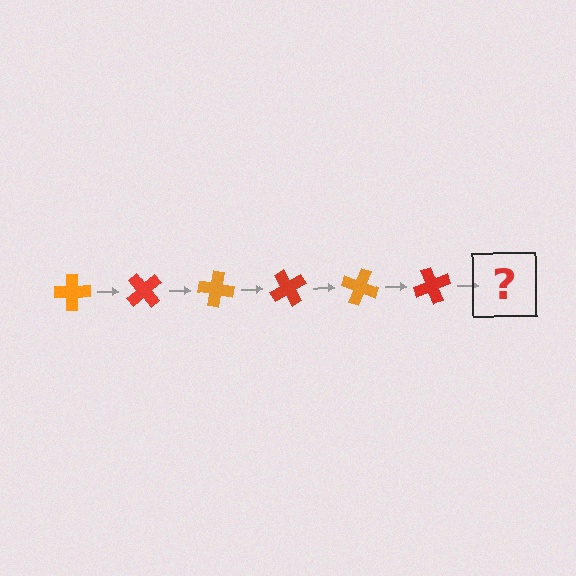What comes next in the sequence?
The next element should be an orange cross, rotated 300 degrees from the start.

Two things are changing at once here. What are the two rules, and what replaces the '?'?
The two rules are that it rotates 50 degrees each step and the color cycles through orange and red. The '?' should be an orange cross, rotated 300 degrees from the start.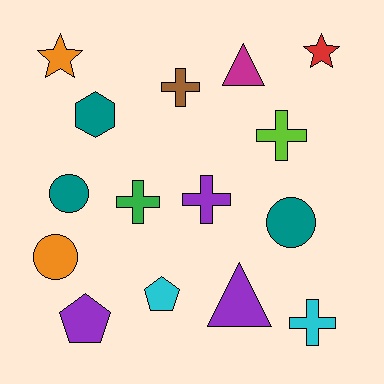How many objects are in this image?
There are 15 objects.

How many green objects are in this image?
There is 1 green object.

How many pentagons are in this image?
There are 2 pentagons.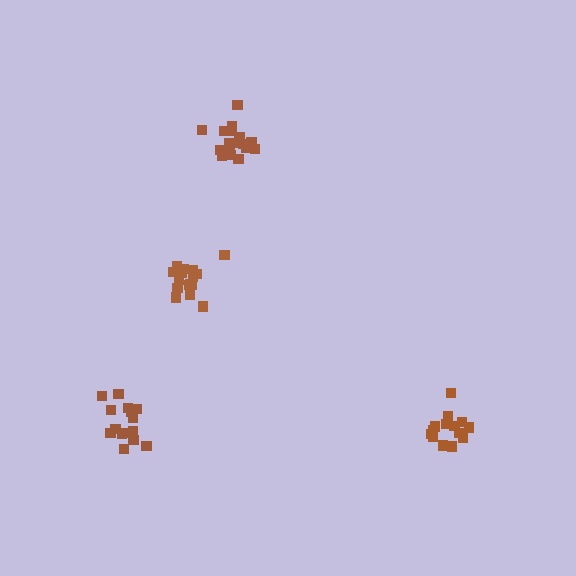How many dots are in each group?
Group 1: 18 dots, Group 2: 15 dots, Group 3: 14 dots, Group 4: 18 dots (65 total).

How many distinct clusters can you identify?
There are 4 distinct clusters.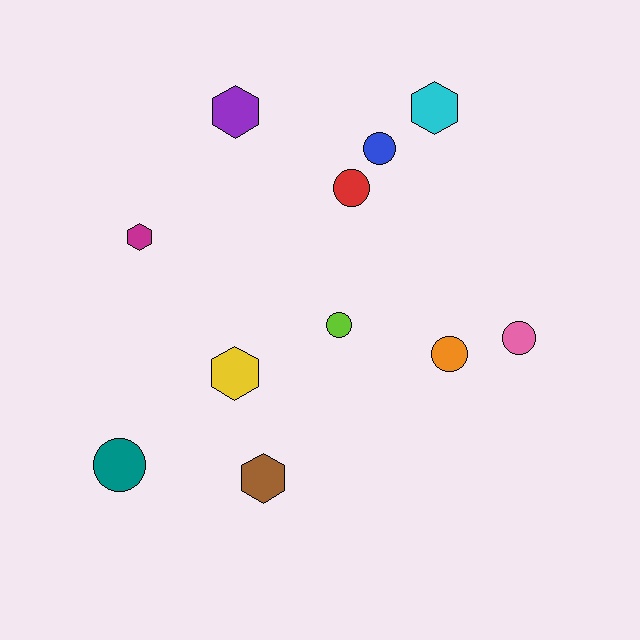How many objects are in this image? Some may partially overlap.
There are 11 objects.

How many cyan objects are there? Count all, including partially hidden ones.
There is 1 cyan object.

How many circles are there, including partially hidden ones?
There are 6 circles.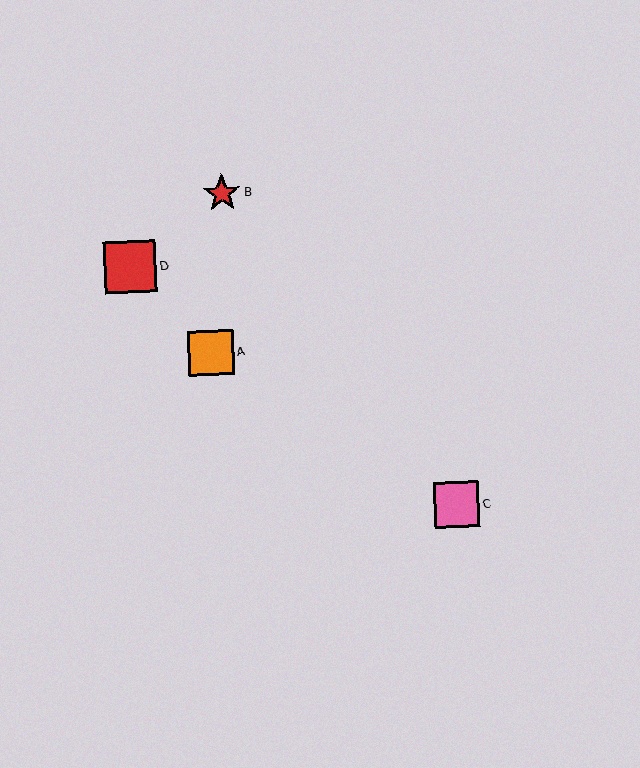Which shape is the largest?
The red square (labeled D) is the largest.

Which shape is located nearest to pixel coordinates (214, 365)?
The orange square (labeled A) at (211, 353) is nearest to that location.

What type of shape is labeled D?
Shape D is a red square.